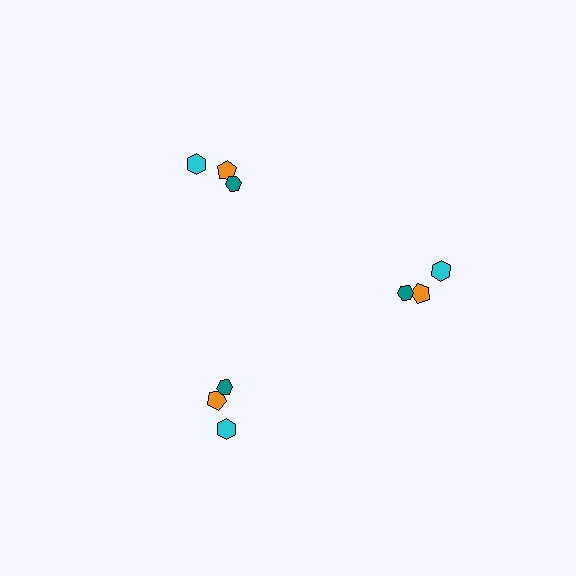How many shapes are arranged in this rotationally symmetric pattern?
There are 9 shapes, arranged in 3 groups of 3.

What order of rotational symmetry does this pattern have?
This pattern has 3-fold rotational symmetry.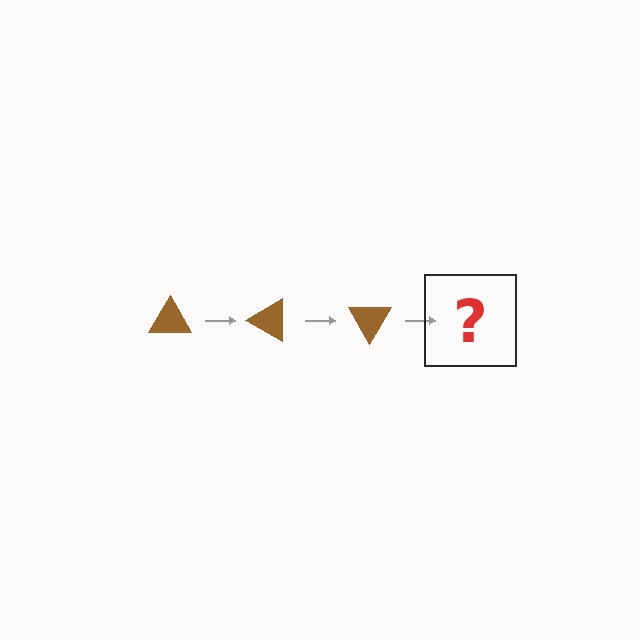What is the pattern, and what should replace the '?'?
The pattern is that the triangle rotates 30 degrees each step. The '?' should be a brown triangle rotated 90 degrees.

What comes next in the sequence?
The next element should be a brown triangle rotated 90 degrees.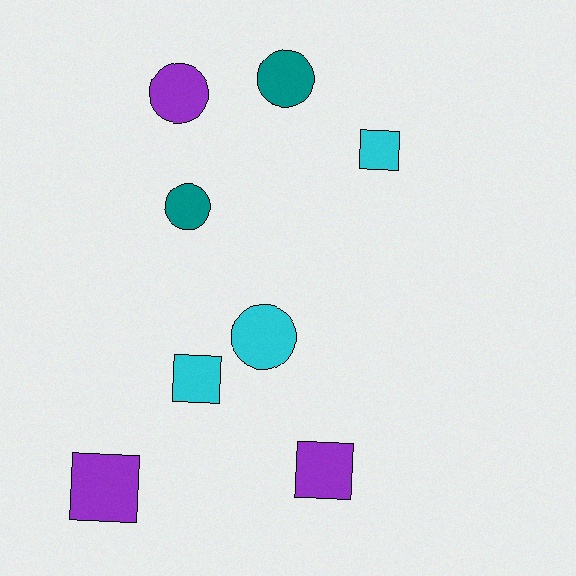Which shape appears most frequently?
Circle, with 4 objects.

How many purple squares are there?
There are 2 purple squares.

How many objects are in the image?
There are 8 objects.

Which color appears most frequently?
Cyan, with 3 objects.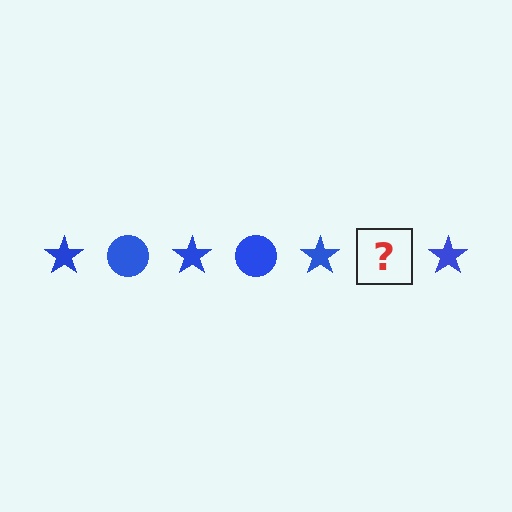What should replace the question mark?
The question mark should be replaced with a blue circle.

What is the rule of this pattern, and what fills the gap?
The rule is that the pattern cycles through star, circle shapes in blue. The gap should be filled with a blue circle.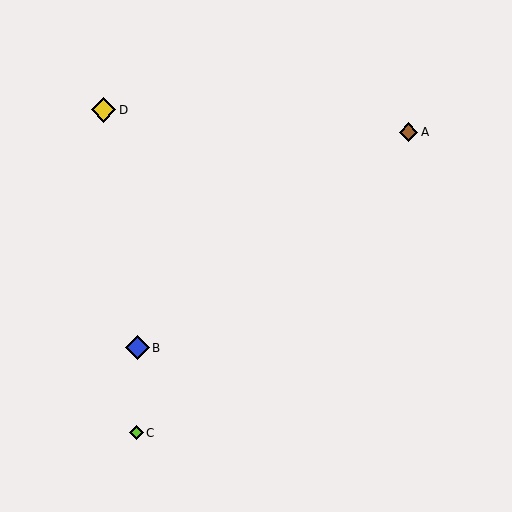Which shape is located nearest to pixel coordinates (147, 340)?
The blue diamond (labeled B) at (137, 348) is nearest to that location.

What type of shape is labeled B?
Shape B is a blue diamond.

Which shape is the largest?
The yellow diamond (labeled D) is the largest.